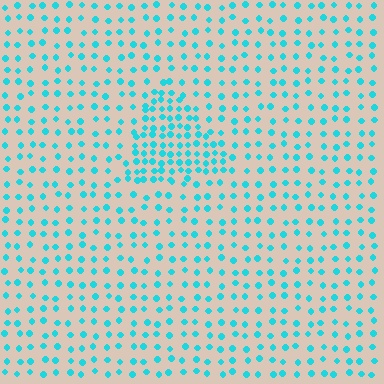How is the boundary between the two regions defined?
The boundary is defined by a change in element density (approximately 2.1x ratio). All elements are the same color, size, and shape.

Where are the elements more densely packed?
The elements are more densely packed inside the triangle boundary.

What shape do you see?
I see a triangle.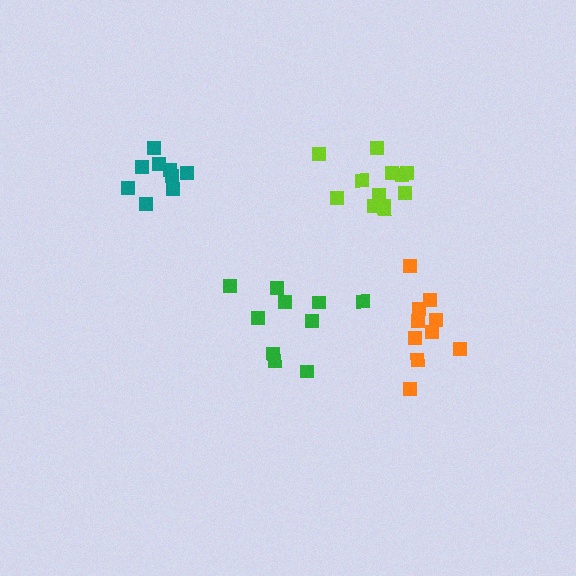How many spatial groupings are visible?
There are 4 spatial groupings.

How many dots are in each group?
Group 1: 10 dots, Group 2: 9 dots, Group 3: 10 dots, Group 4: 12 dots (41 total).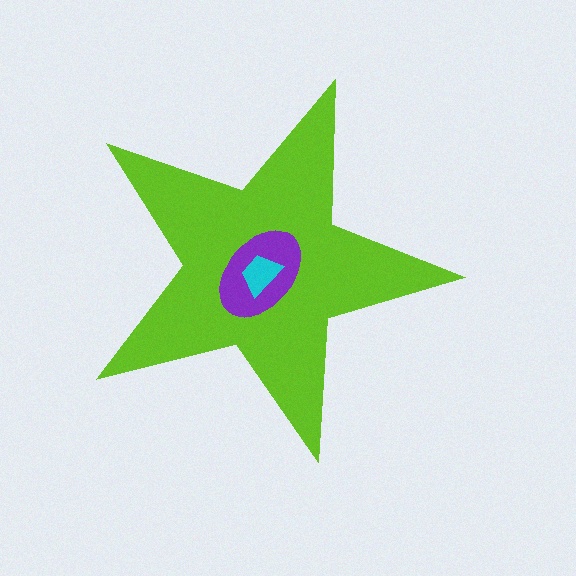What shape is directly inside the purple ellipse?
The cyan trapezoid.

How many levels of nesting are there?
3.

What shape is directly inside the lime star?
The purple ellipse.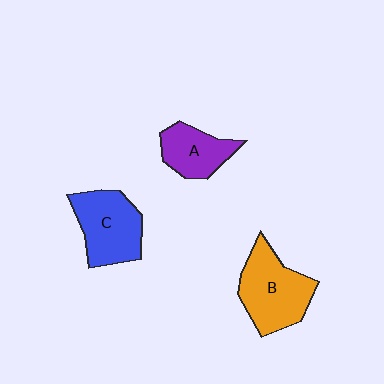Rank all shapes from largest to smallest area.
From largest to smallest: B (orange), C (blue), A (purple).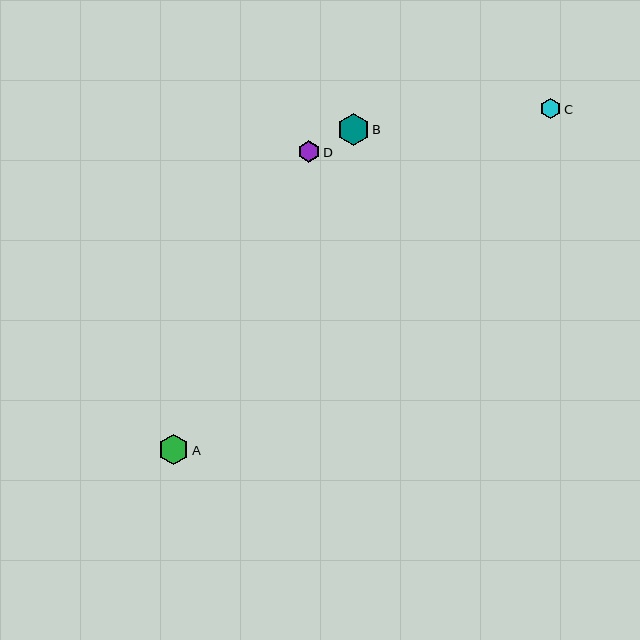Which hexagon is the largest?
Hexagon B is the largest with a size of approximately 32 pixels.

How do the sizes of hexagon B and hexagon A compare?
Hexagon B and hexagon A are approximately the same size.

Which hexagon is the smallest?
Hexagon C is the smallest with a size of approximately 20 pixels.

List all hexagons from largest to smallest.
From largest to smallest: B, A, D, C.